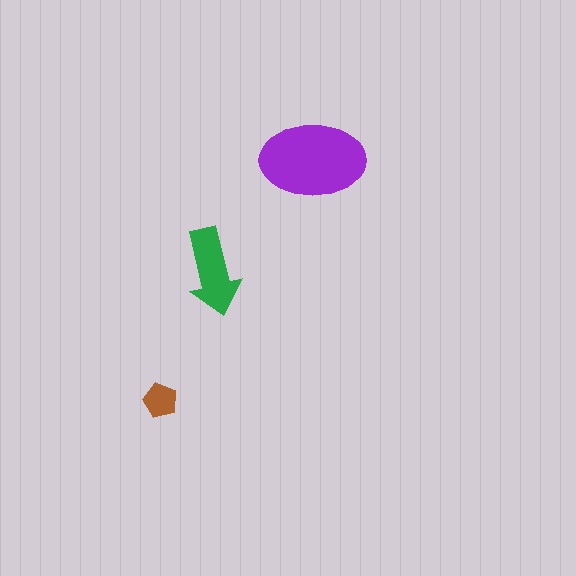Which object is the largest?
The purple ellipse.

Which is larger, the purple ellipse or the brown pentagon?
The purple ellipse.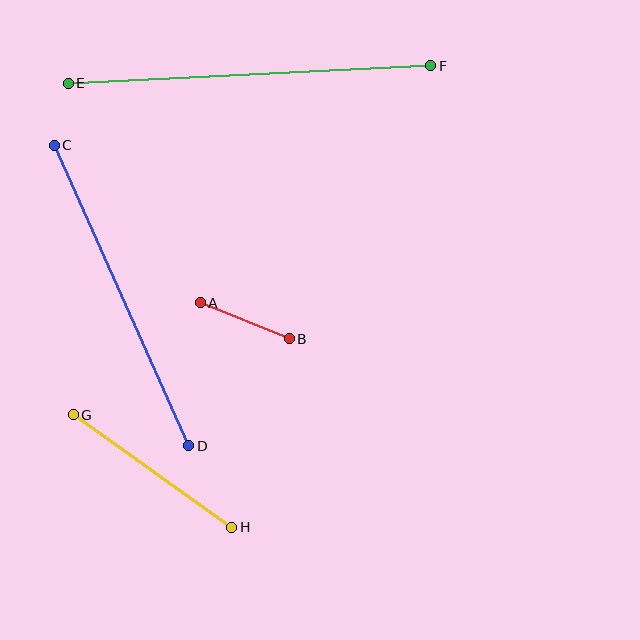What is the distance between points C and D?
The distance is approximately 329 pixels.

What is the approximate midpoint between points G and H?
The midpoint is at approximately (153, 471) pixels.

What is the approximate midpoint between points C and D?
The midpoint is at approximately (121, 295) pixels.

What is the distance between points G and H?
The distance is approximately 194 pixels.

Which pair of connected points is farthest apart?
Points E and F are farthest apart.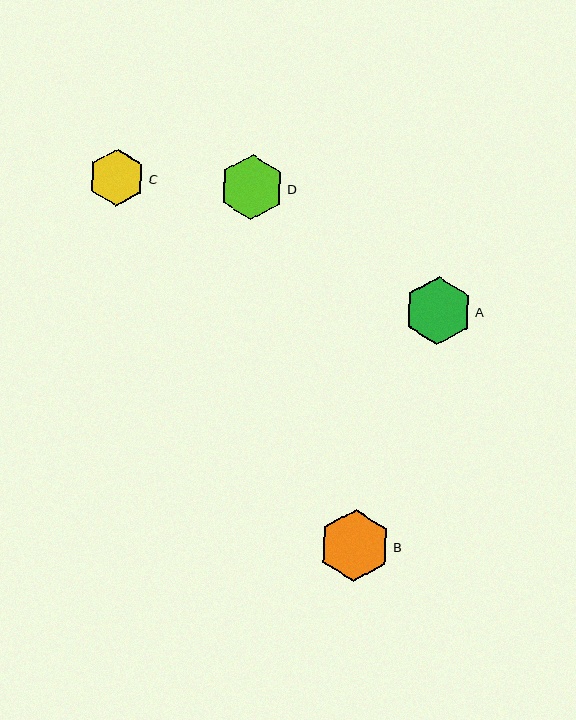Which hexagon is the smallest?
Hexagon C is the smallest with a size of approximately 58 pixels.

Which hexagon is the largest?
Hexagon B is the largest with a size of approximately 72 pixels.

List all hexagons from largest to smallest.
From largest to smallest: B, A, D, C.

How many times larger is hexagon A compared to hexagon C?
Hexagon A is approximately 1.2 times the size of hexagon C.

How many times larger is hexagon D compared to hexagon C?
Hexagon D is approximately 1.1 times the size of hexagon C.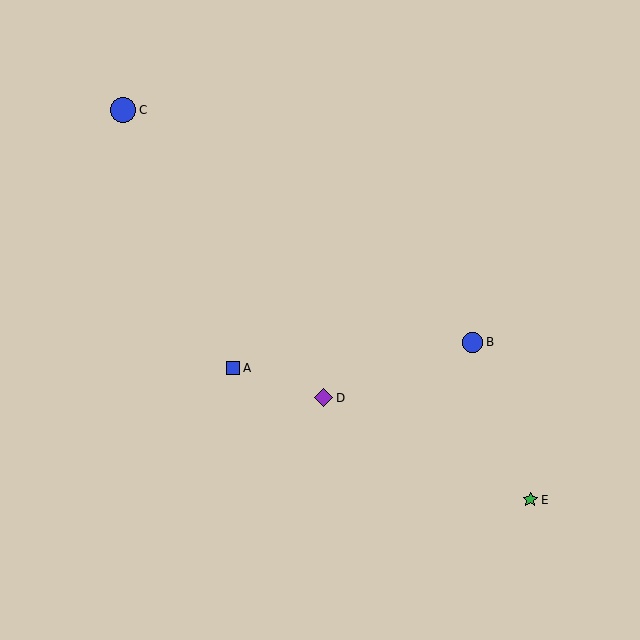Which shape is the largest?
The blue circle (labeled C) is the largest.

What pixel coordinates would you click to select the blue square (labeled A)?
Click at (233, 368) to select the blue square A.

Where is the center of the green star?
The center of the green star is at (530, 500).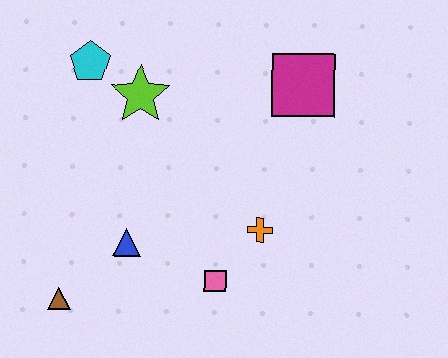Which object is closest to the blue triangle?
The brown triangle is closest to the blue triangle.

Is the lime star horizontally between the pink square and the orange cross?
No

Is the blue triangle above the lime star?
No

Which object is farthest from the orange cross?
The cyan pentagon is farthest from the orange cross.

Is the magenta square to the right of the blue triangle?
Yes